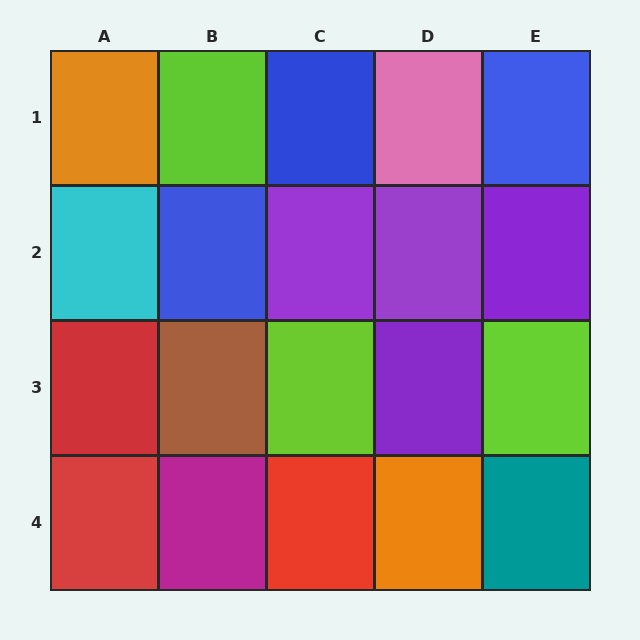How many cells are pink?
1 cell is pink.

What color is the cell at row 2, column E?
Purple.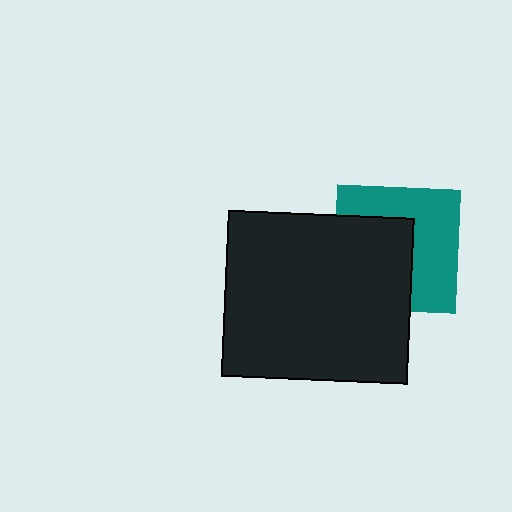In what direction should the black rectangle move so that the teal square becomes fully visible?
The black rectangle should move toward the lower-left. That is the shortest direction to clear the overlap and leave the teal square fully visible.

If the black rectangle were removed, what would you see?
You would see the complete teal square.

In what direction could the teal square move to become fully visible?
The teal square could move toward the upper-right. That would shift it out from behind the black rectangle entirely.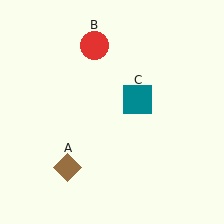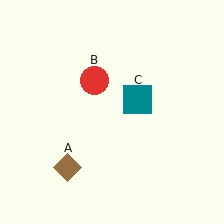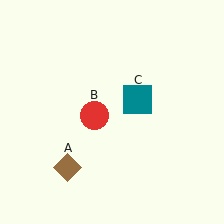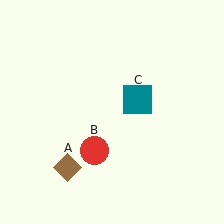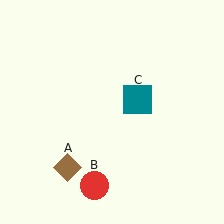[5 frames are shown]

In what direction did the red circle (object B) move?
The red circle (object B) moved down.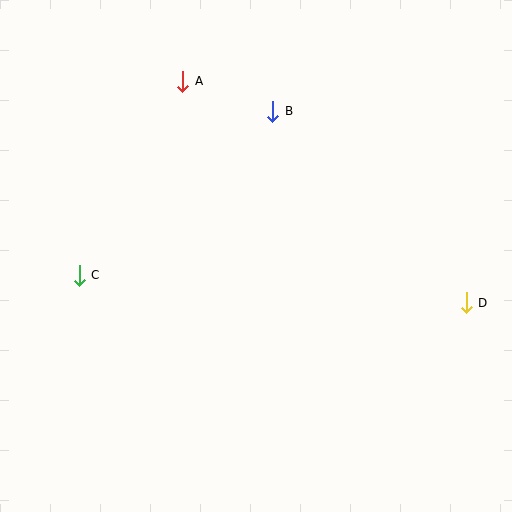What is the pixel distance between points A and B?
The distance between A and B is 95 pixels.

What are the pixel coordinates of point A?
Point A is at (183, 81).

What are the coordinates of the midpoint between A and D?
The midpoint between A and D is at (325, 192).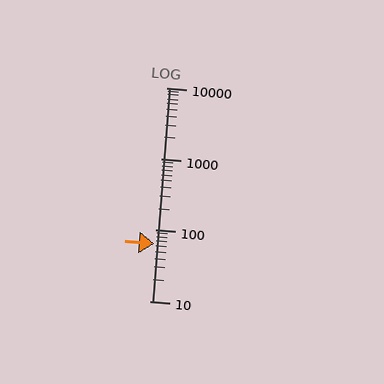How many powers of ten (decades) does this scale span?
The scale spans 3 decades, from 10 to 10000.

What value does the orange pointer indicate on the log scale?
The pointer indicates approximately 65.